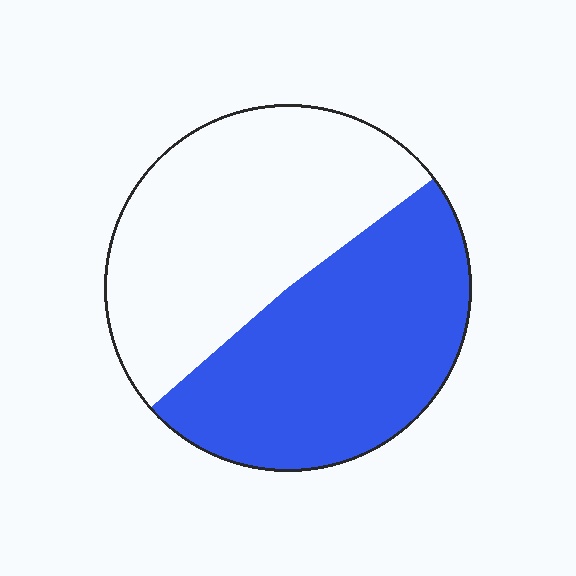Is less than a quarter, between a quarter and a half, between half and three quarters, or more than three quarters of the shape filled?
Between a quarter and a half.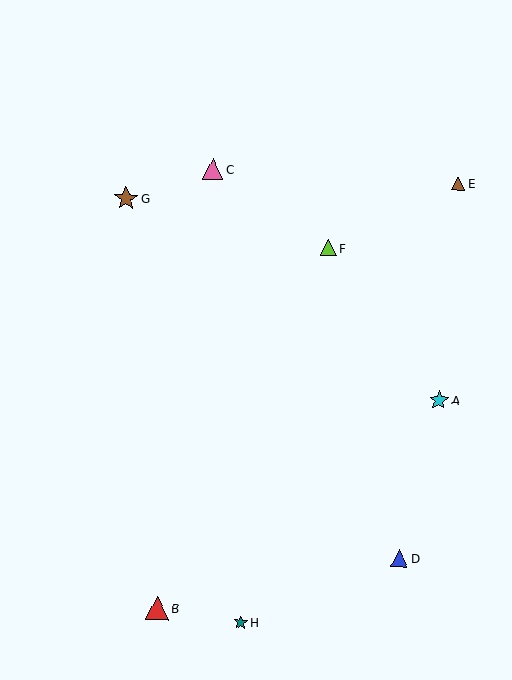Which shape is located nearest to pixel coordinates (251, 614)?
The teal star (labeled H) at (240, 622) is nearest to that location.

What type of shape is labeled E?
Shape E is a brown triangle.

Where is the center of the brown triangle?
The center of the brown triangle is at (458, 183).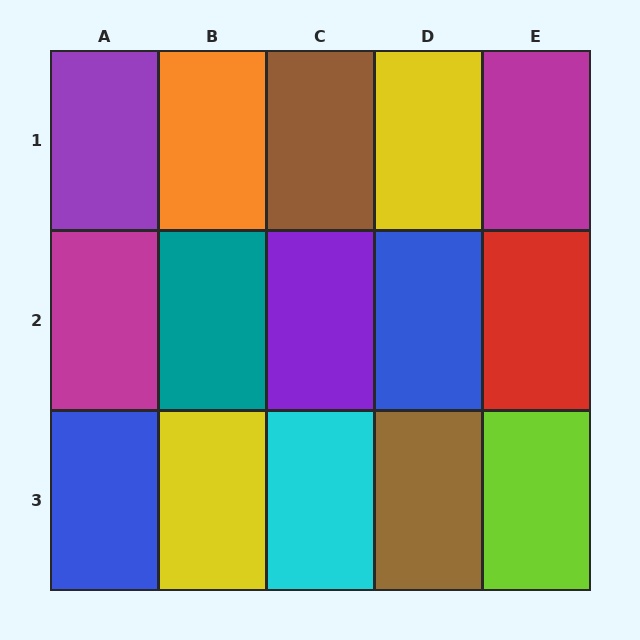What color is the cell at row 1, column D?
Yellow.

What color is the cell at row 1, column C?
Brown.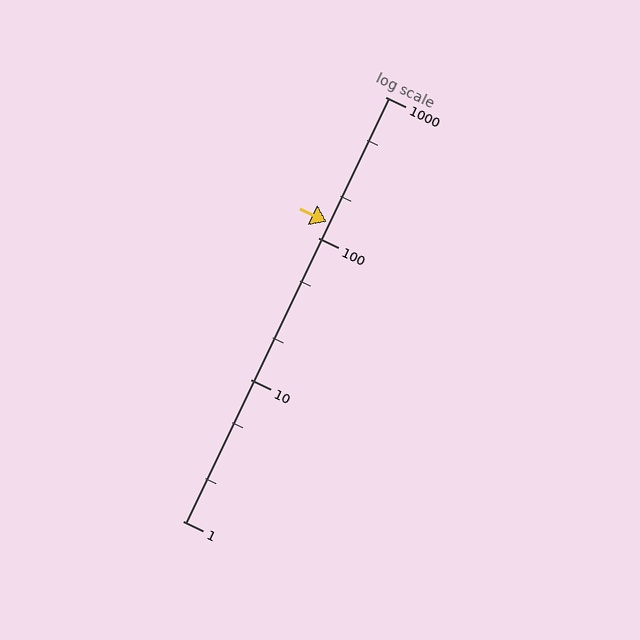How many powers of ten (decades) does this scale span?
The scale spans 3 decades, from 1 to 1000.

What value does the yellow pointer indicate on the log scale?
The pointer indicates approximately 130.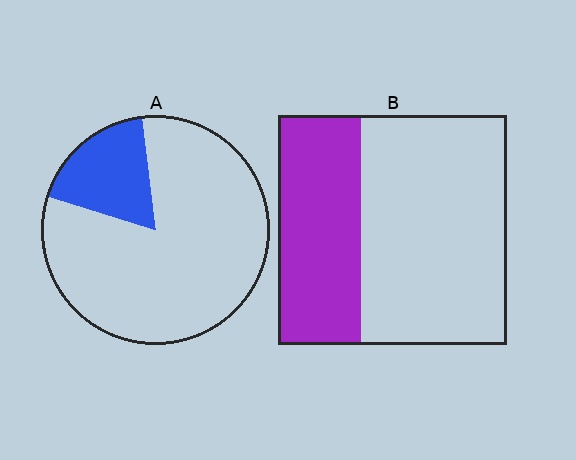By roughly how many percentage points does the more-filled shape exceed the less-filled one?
By roughly 20 percentage points (B over A).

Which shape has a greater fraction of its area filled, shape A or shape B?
Shape B.